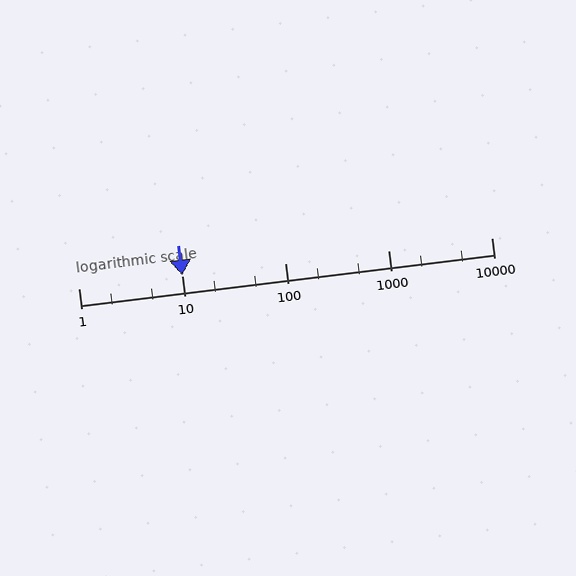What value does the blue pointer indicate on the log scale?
The pointer indicates approximately 10.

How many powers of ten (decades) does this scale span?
The scale spans 4 decades, from 1 to 10000.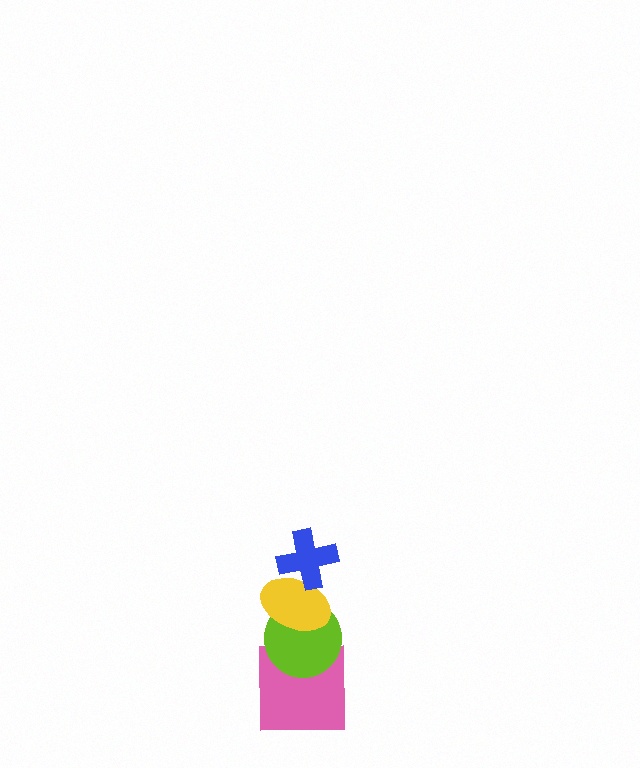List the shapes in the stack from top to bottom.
From top to bottom: the blue cross, the yellow ellipse, the lime circle, the pink square.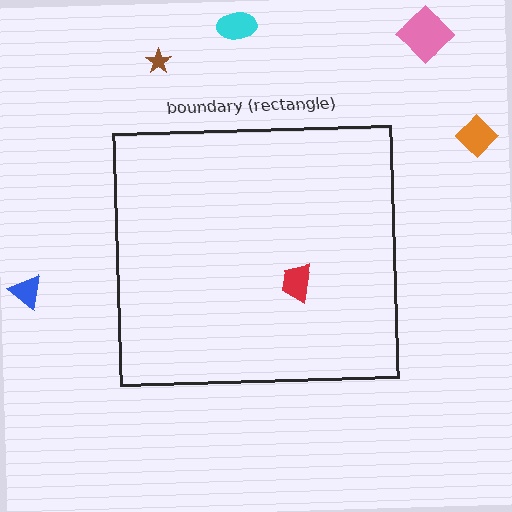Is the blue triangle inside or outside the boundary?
Outside.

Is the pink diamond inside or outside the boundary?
Outside.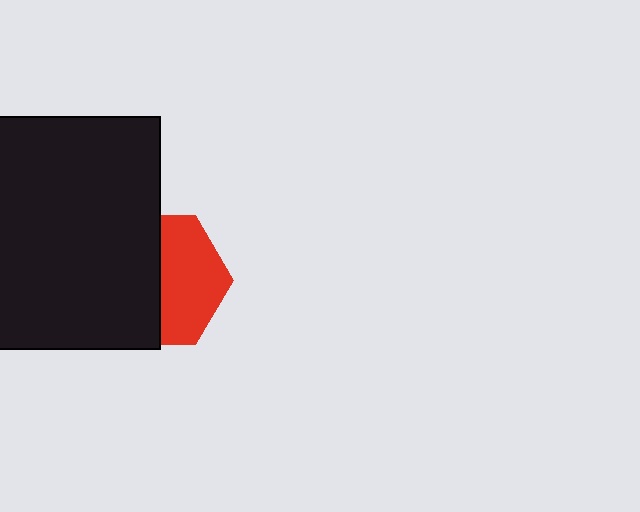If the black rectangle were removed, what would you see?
You would see the complete red hexagon.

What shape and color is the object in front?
The object in front is a black rectangle.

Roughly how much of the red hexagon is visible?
About half of it is visible (roughly 47%).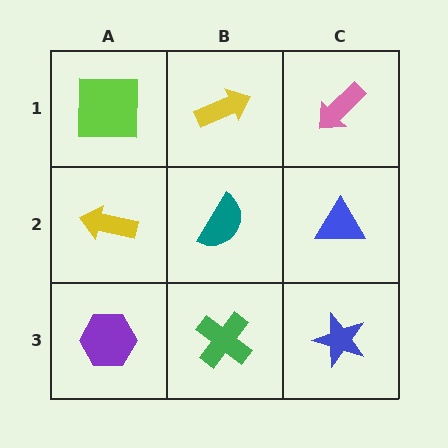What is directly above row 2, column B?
A yellow arrow.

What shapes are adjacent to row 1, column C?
A blue triangle (row 2, column C), a yellow arrow (row 1, column B).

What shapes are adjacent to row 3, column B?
A teal semicircle (row 2, column B), a purple hexagon (row 3, column A), a blue star (row 3, column C).